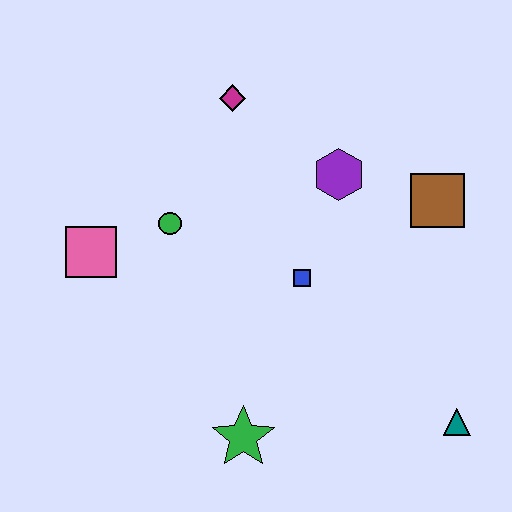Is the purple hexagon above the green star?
Yes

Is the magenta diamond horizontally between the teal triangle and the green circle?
Yes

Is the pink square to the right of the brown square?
No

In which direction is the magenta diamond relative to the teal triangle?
The magenta diamond is above the teal triangle.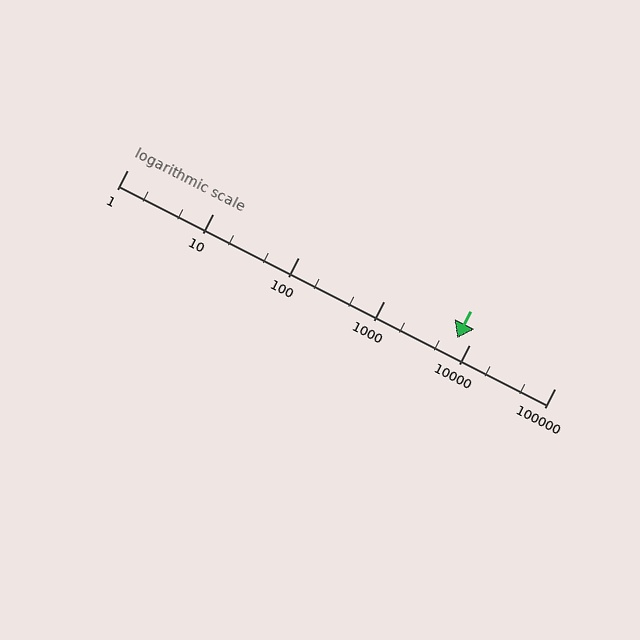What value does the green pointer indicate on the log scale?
The pointer indicates approximately 7200.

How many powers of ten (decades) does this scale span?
The scale spans 5 decades, from 1 to 100000.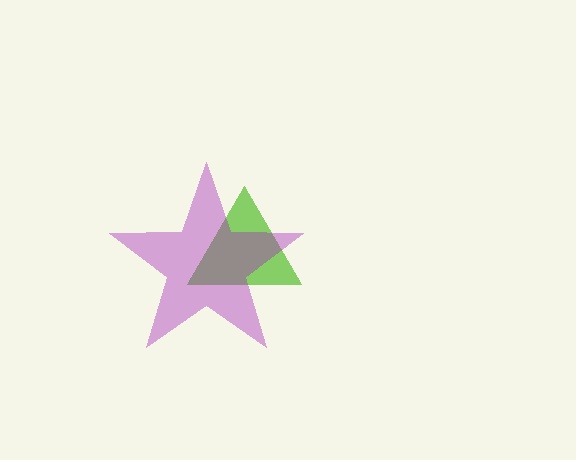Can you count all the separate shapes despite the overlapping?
Yes, there are 2 separate shapes.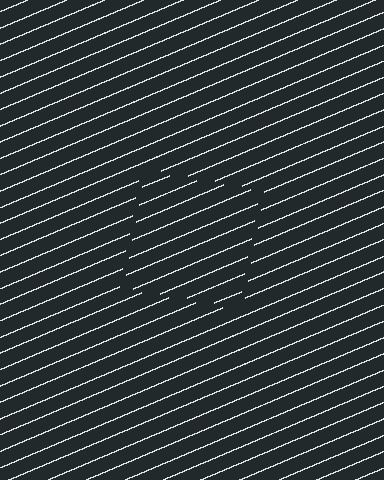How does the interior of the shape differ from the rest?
The interior of the shape contains the same grating, shifted by half a period — the contour is defined by the phase discontinuity where line-ends from the inner and outer gratings abut.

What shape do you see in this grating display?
An illusory square. The interior of the shape contains the same grating, shifted by half a period — the contour is defined by the phase discontinuity where line-ends from the inner and outer gratings abut.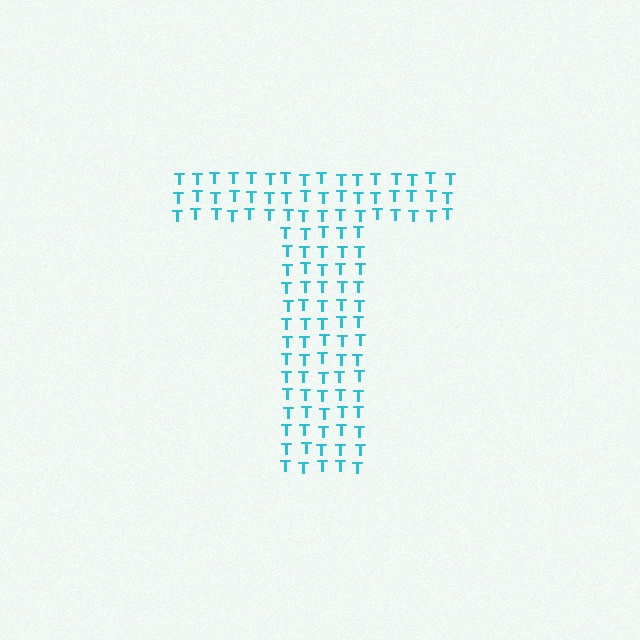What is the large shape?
The large shape is the letter T.